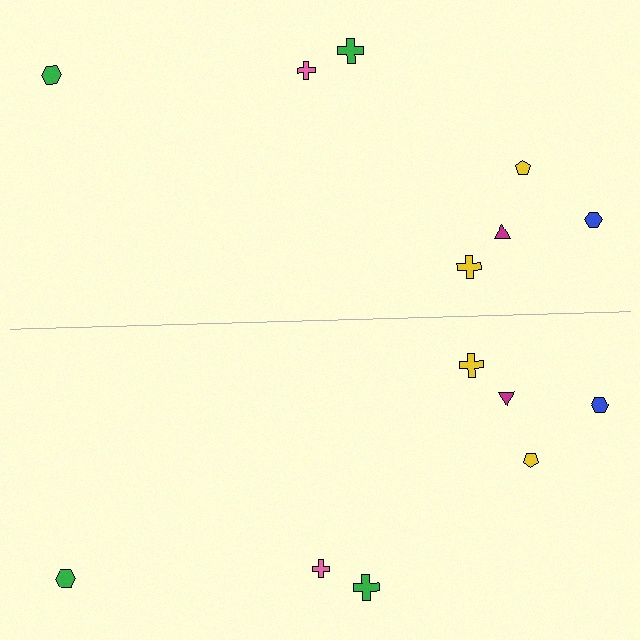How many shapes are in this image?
There are 14 shapes in this image.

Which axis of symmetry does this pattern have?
The pattern has a horizontal axis of symmetry running through the center of the image.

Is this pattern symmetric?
Yes, this pattern has bilateral (reflection) symmetry.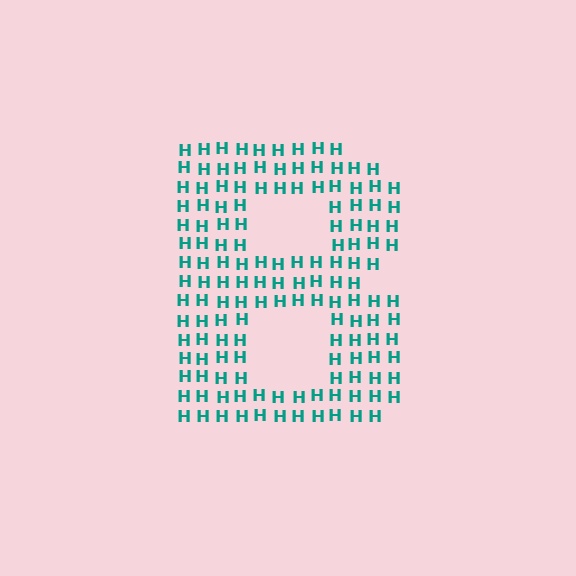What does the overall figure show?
The overall figure shows the letter B.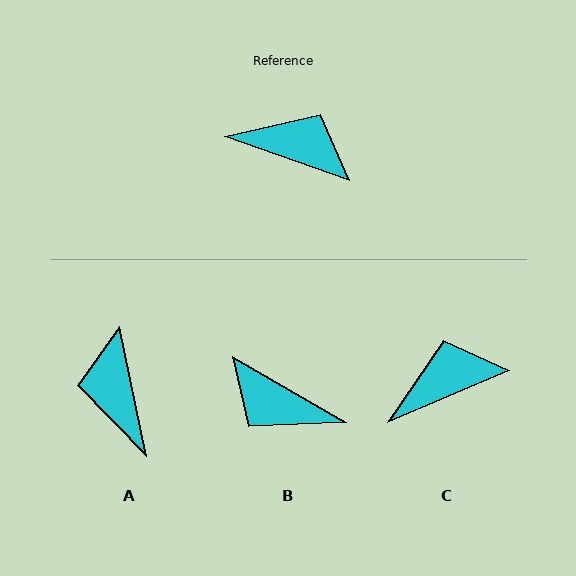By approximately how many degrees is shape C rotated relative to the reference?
Approximately 42 degrees counter-clockwise.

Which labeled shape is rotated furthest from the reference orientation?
B, about 169 degrees away.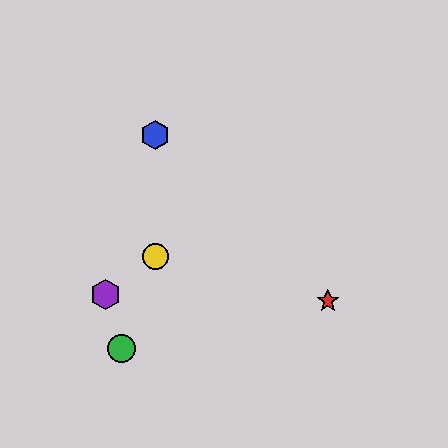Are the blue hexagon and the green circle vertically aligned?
No, the blue hexagon is at x≈155 and the green circle is at x≈121.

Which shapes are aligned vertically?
The blue hexagon, the yellow circle are aligned vertically.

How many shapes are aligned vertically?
2 shapes (the blue hexagon, the yellow circle) are aligned vertically.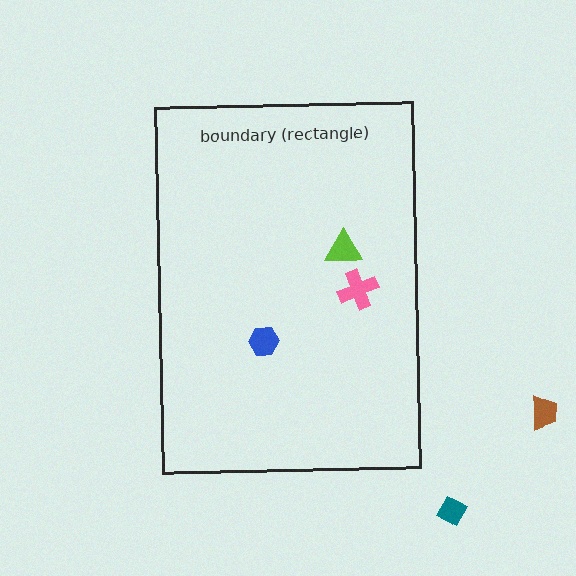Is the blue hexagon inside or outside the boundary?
Inside.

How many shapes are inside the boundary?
3 inside, 2 outside.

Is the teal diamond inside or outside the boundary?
Outside.